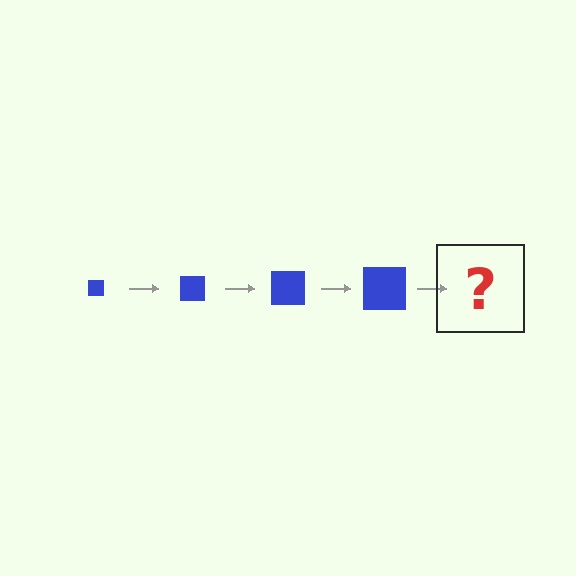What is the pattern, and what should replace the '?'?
The pattern is that the square gets progressively larger each step. The '?' should be a blue square, larger than the previous one.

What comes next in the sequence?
The next element should be a blue square, larger than the previous one.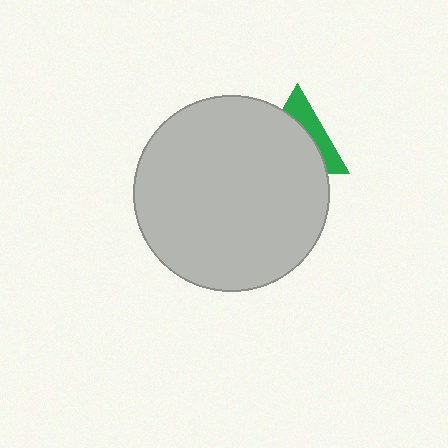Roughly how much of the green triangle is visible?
A small part of it is visible (roughly 35%).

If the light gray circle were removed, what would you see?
You would see the complete green triangle.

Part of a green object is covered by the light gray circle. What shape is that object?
It is a triangle.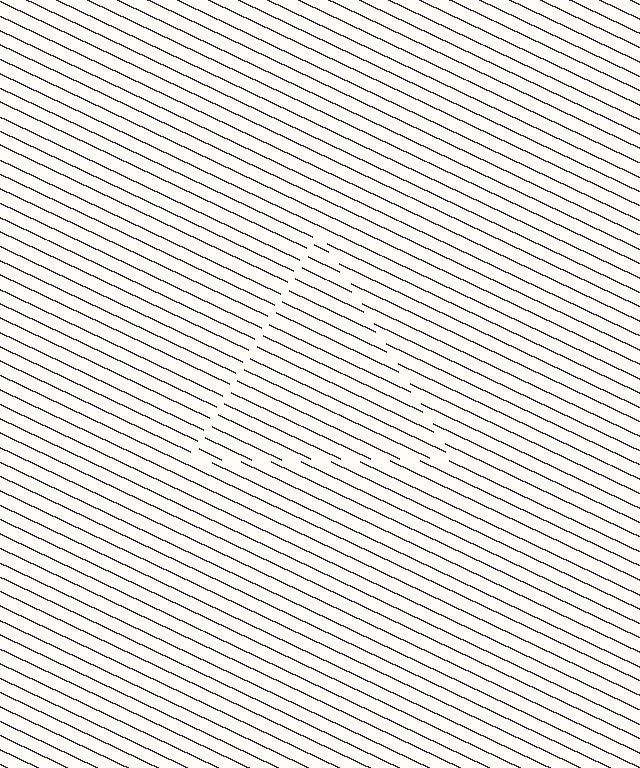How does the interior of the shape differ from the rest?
The interior of the shape contains the same grating, shifted by half a period — the contour is defined by the phase discontinuity where line-ends from the inner and outer gratings abut.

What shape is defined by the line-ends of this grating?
An illusory triangle. The interior of the shape contains the same grating, shifted by half a period — the contour is defined by the phase discontinuity where line-ends from the inner and outer gratings abut.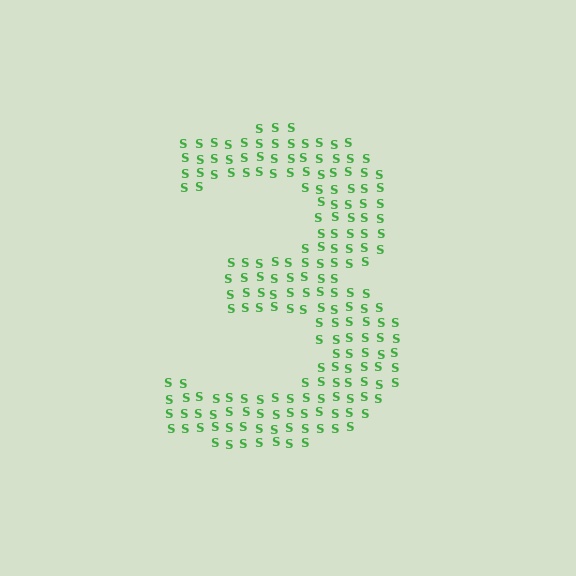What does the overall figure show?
The overall figure shows the digit 3.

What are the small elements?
The small elements are letter S's.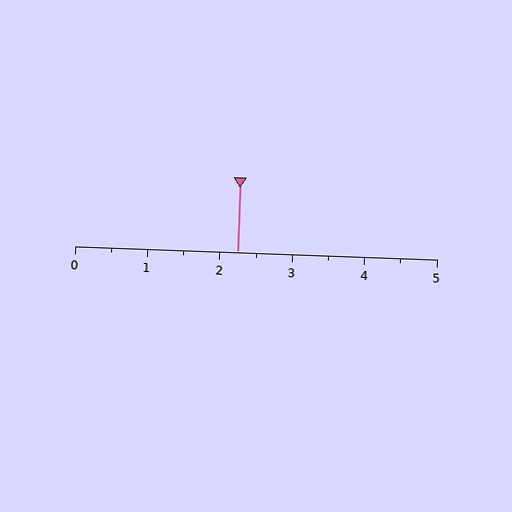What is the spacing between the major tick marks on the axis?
The major ticks are spaced 1 apart.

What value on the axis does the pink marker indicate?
The marker indicates approximately 2.2.